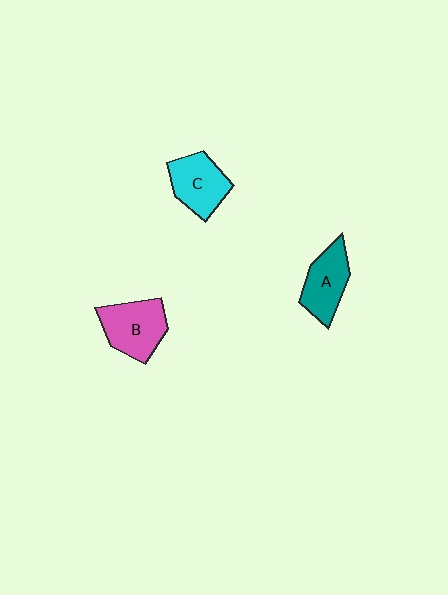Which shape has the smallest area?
Shape A (teal).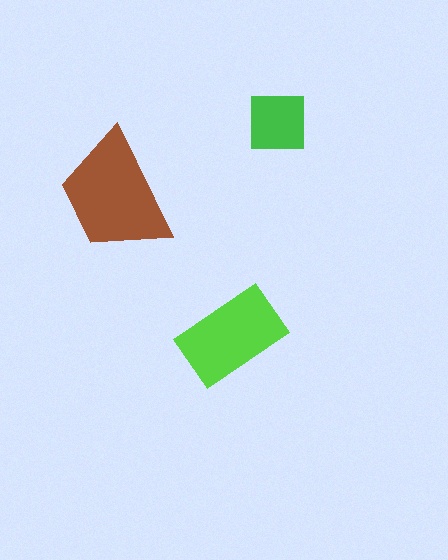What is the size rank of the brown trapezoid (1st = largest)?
1st.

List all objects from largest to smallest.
The brown trapezoid, the lime rectangle, the green square.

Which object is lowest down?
The lime rectangle is bottommost.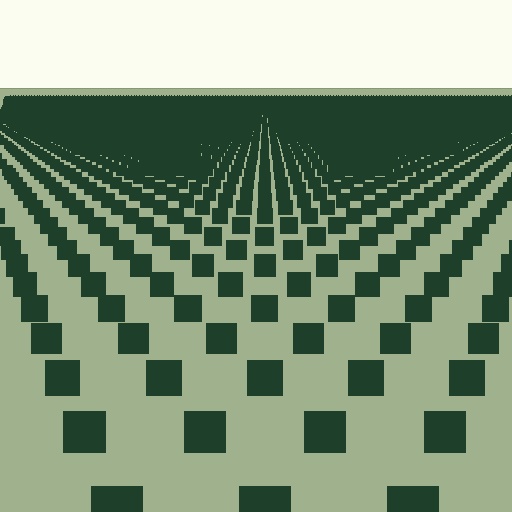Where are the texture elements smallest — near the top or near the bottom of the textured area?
Near the top.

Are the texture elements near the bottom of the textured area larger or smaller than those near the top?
Larger. Near the bottom, elements are closer to the viewer and appear at a bigger on-screen size.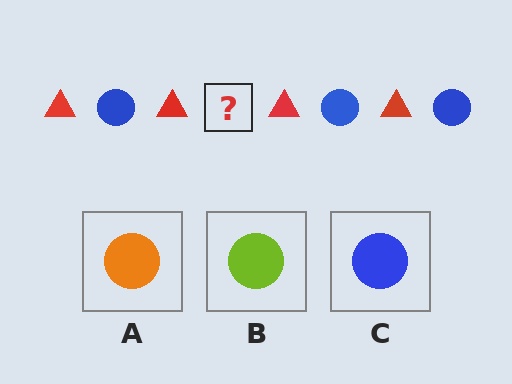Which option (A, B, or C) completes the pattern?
C.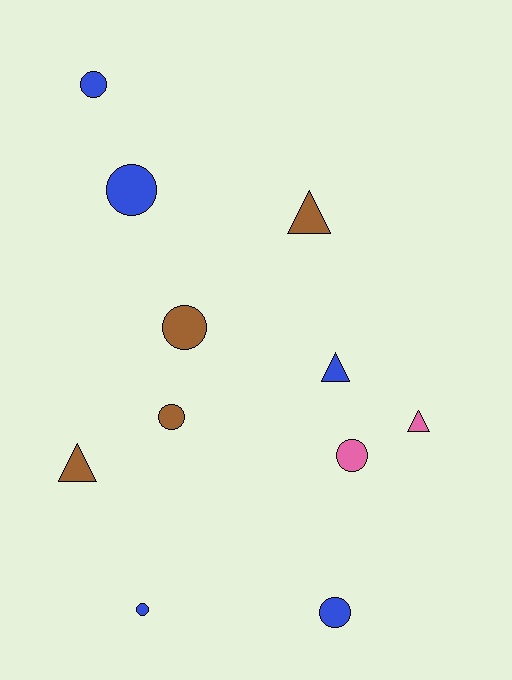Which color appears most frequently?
Blue, with 5 objects.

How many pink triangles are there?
There is 1 pink triangle.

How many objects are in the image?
There are 11 objects.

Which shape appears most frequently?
Circle, with 7 objects.